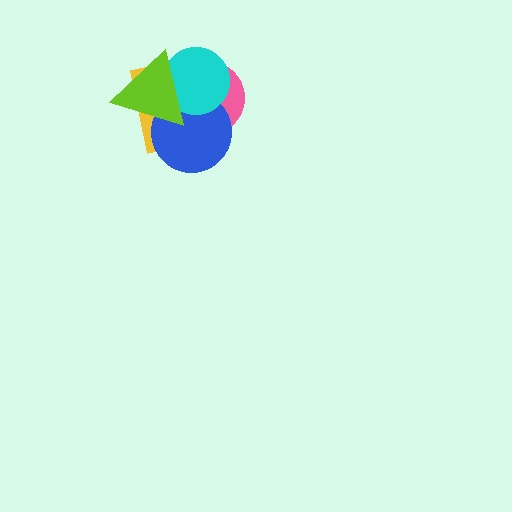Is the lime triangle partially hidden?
No, no other shape covers it.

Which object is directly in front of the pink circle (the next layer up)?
The blue circle is directly in front of the pink circle.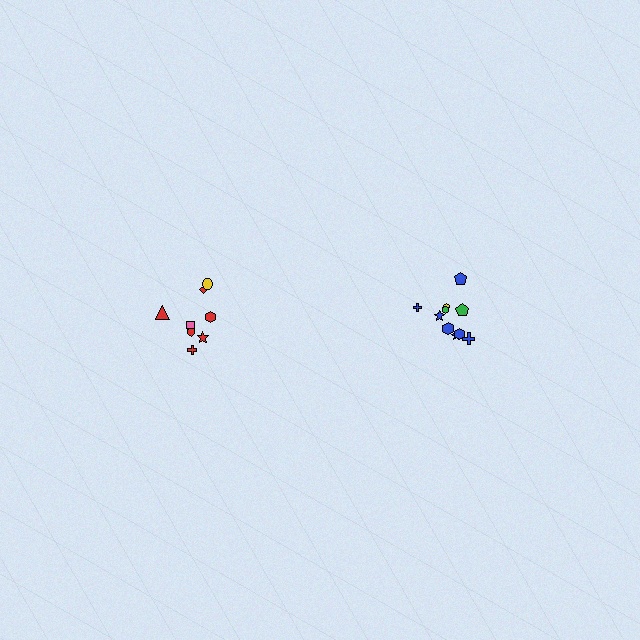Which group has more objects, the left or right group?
The right group.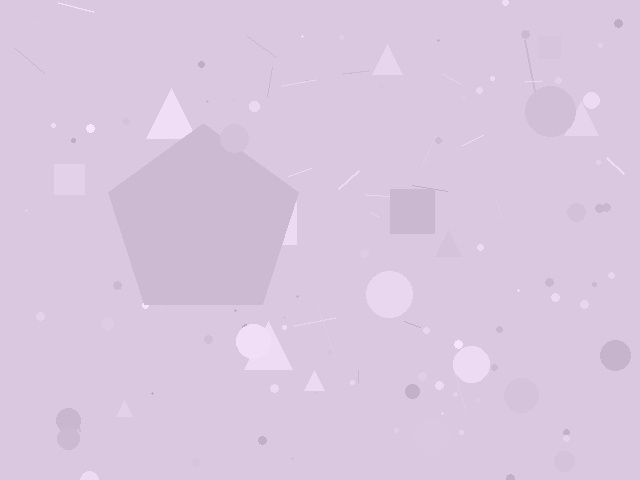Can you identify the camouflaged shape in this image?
The camouflaged shape is a pentagon.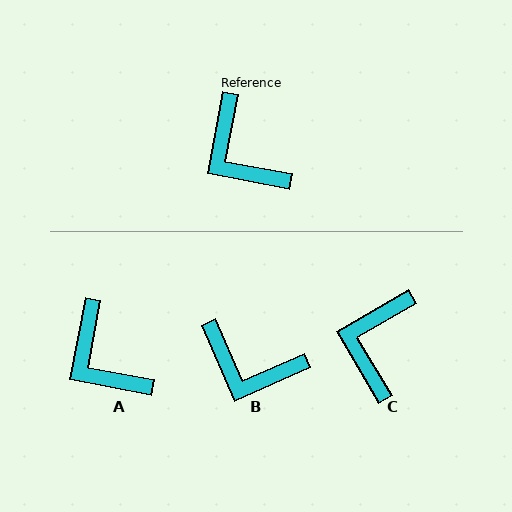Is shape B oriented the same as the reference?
No, it is off by about 34 degrees.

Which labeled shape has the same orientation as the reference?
A.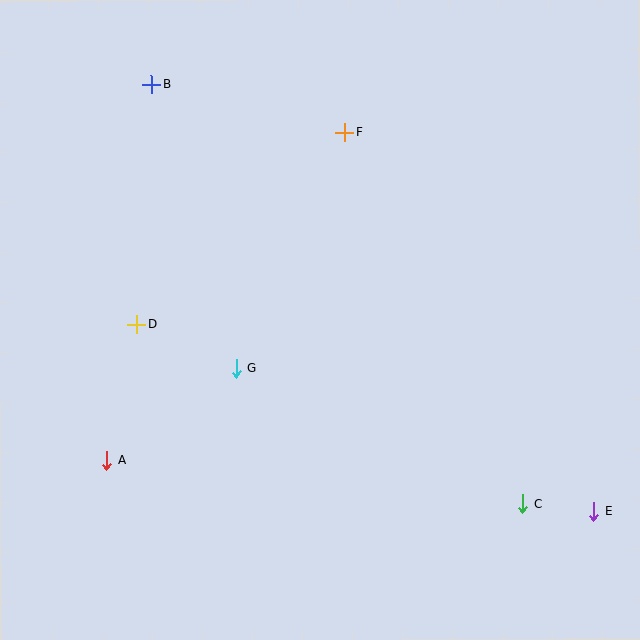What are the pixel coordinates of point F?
Point F is at (345, 132).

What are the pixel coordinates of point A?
Point A is at (107, 460).